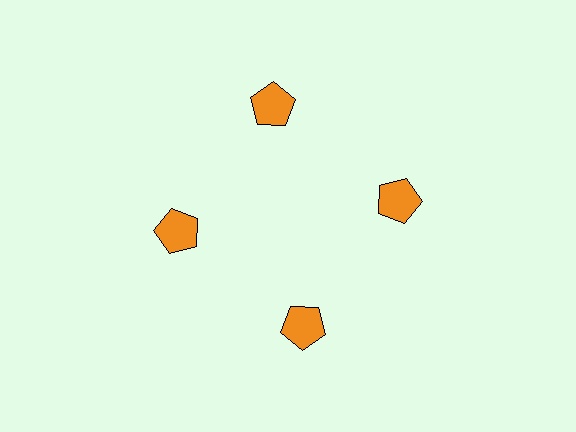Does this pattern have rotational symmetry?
Yes, this pattern has 4-fold rotational symmetry. It looks the same after rotating 90 degrees around the center.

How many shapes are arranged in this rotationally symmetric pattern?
There are 4 shapes, arranged in 4 groups of 1.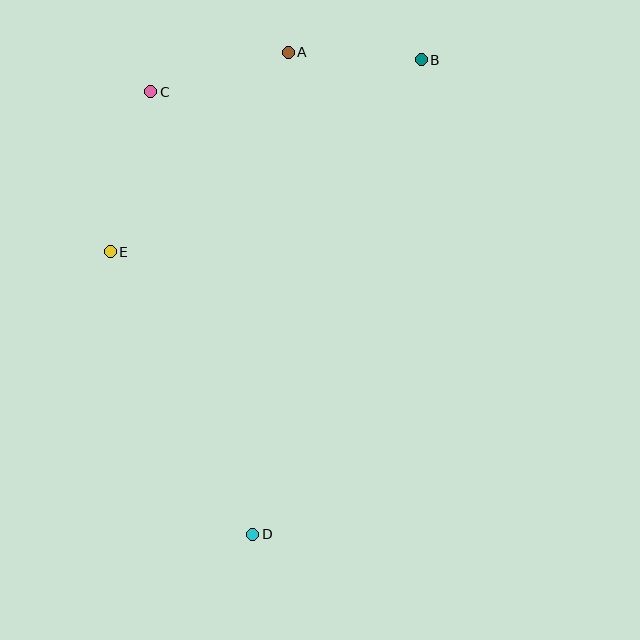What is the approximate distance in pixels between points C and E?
The distance between C and E is approximately 165 pixels.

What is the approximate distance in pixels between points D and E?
The distance between D and E is approximately 316 pixels.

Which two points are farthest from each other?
Points B and D are farthest from each other.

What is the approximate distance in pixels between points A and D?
The distance between A and D is approximately 483 pixels.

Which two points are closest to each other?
Points A and B are closest to each other.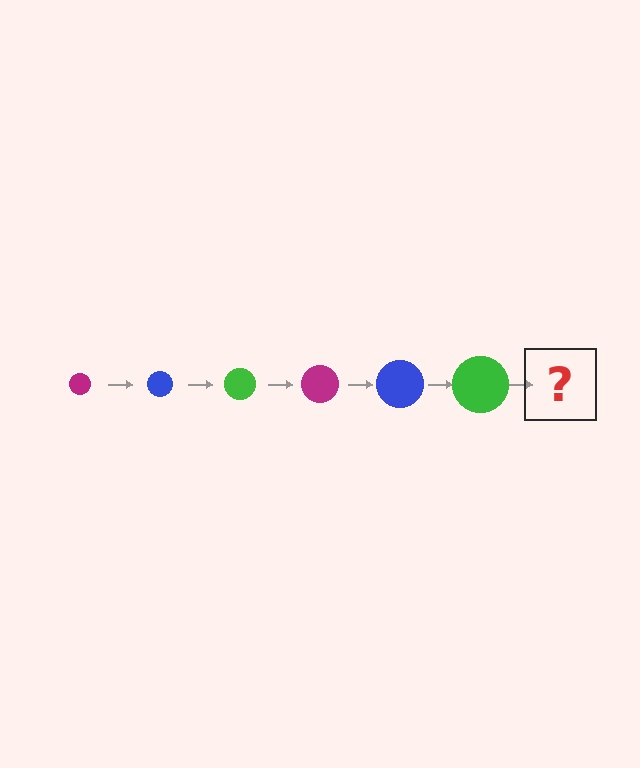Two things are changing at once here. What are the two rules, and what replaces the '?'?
The two rules are that the circle grows larger each step and the color cycles through magenta, blue, and green. The '?' should be a magenta circle, larger than the previous one.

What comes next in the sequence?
The next element should be a magenta circle, larger than the previous one.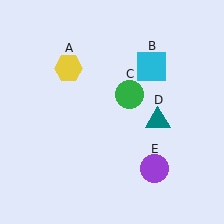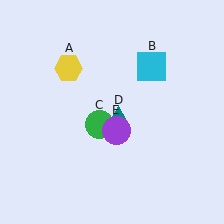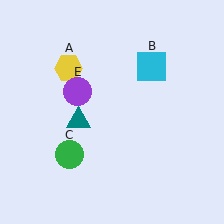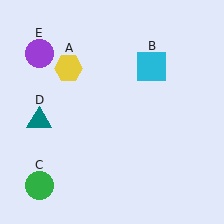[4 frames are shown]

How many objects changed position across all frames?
3 objects changed position: green circle (object C), teal triangle (object D), purple circle (object E).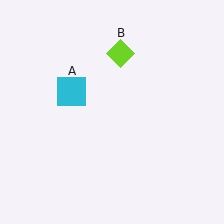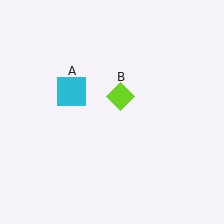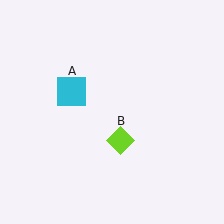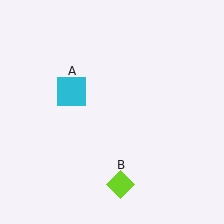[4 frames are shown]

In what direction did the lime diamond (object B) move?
The lime diamond (object B) moved down.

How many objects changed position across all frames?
1 object changed position: lime diamond (object B).